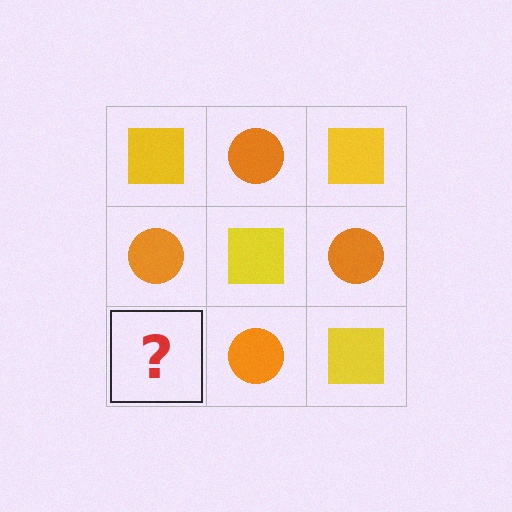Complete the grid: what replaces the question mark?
The question mark should be replaced with a yellow square.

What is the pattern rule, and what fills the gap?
The rule is that it alternates yellow square and orange circle in a checkerboard pattern. The gap should be filled with a yellow square.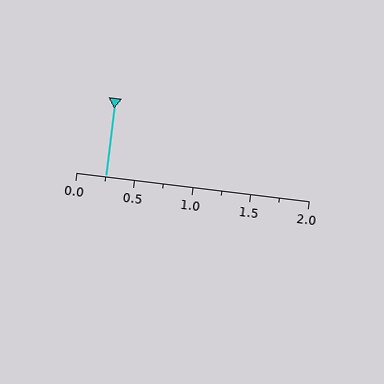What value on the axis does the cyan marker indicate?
The marker indicates approximately 0.25.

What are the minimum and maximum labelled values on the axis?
The axis runs from 0.0 to 2.0.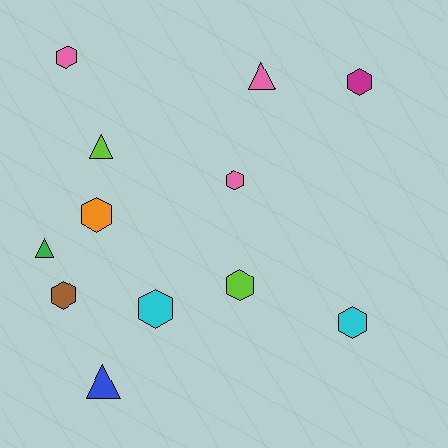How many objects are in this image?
There are 12 objects.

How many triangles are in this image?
There are 4 triangles.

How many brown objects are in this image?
There is 1 brown object.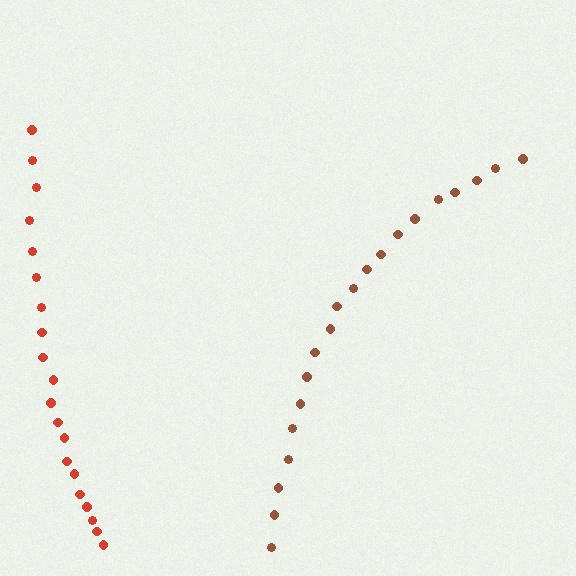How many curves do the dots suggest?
There are 2 distinct paths.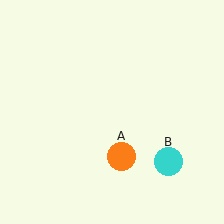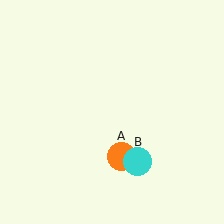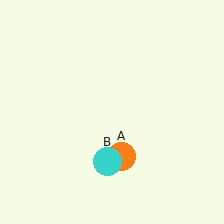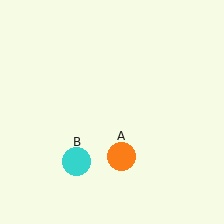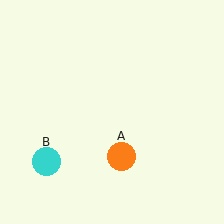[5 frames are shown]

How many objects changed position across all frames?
1 object changed position: cyan circle (object B).